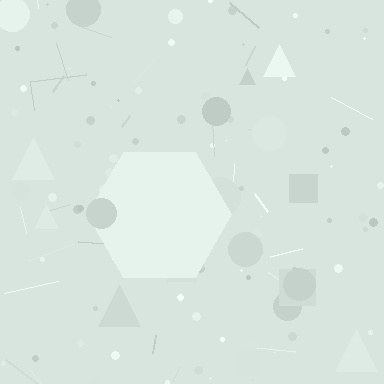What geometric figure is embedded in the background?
A hexagon is embedded in the background.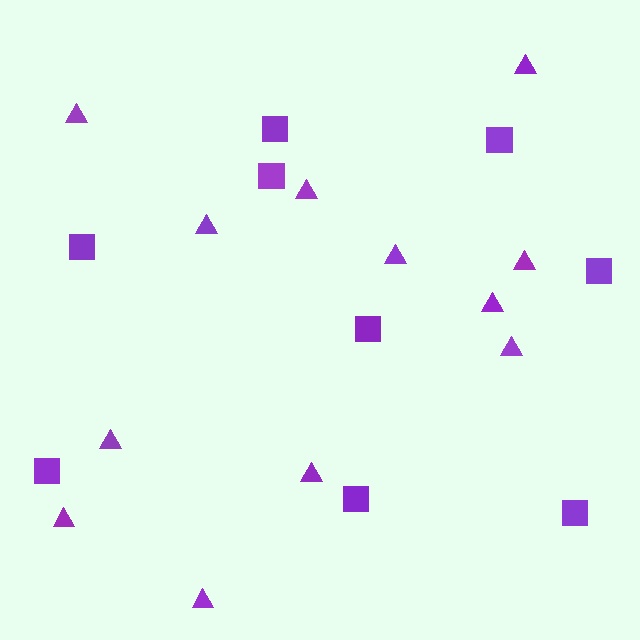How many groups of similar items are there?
There are 2 groups: one group of squares (9) and one group of triangles (12).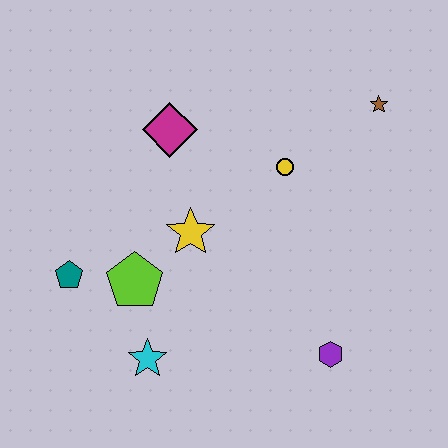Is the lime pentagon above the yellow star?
No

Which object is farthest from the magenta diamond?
The purple hexagon is farthest from the magenta diamond.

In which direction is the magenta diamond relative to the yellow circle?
The magenta diamond is to the left of the yellow circle.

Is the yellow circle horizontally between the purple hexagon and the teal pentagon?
Yes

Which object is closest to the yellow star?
The lime pentagon is closest to the yellow star.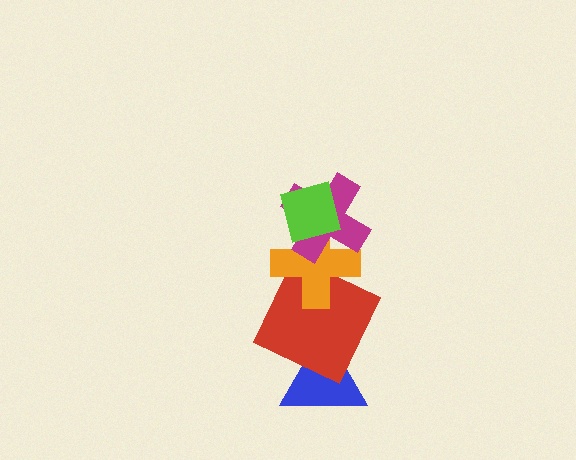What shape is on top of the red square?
The orange cross is on top of the red square.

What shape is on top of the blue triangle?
The red square is on top of the blue triangle.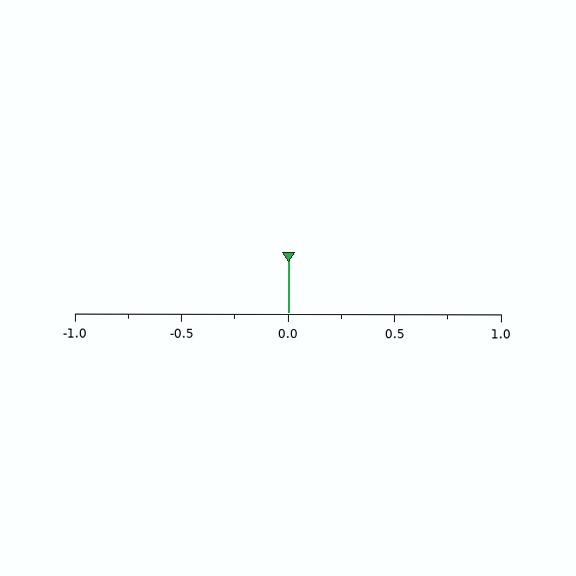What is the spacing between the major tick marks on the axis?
The major ticks are spaced 0.5 apart.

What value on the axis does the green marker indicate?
The marker indicates approximately 0.